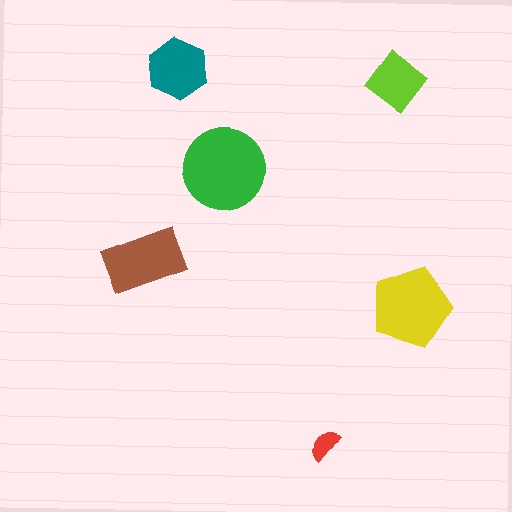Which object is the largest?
The green circle.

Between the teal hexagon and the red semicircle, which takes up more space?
The teal hexagon.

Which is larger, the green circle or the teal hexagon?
The green circle.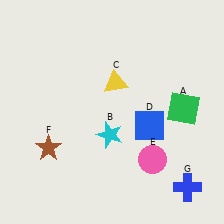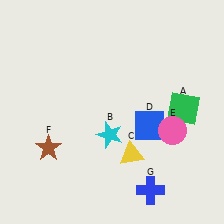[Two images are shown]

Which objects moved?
The objects that moved are: the yellow triangle (C), the pink circle (E), the blue cross (G).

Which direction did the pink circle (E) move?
The pink circle (E) moved up.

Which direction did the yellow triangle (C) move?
The yellow triangle (C) moved down.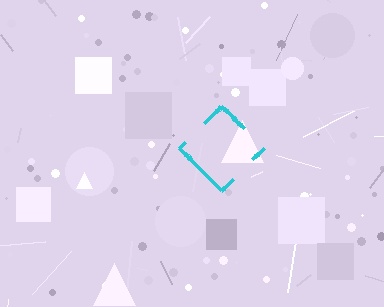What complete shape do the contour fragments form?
The contour fragments form a diamond.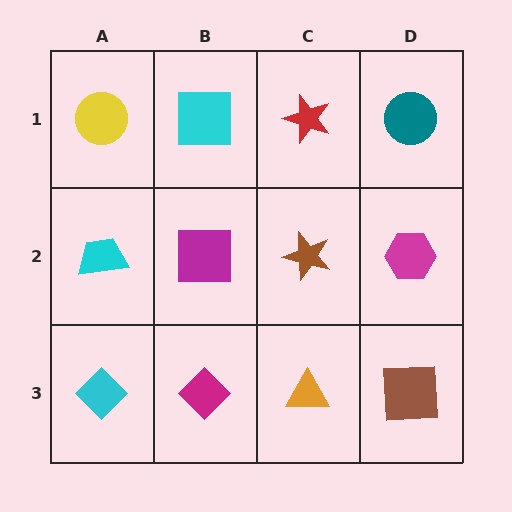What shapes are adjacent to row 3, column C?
A brown star (row 2, column C), a magenta diamond (row 3, column B), a brown square (row 3, column D).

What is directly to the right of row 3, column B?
An orange triangle.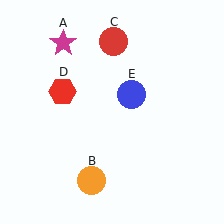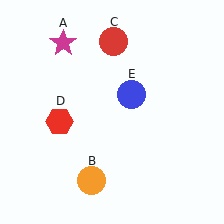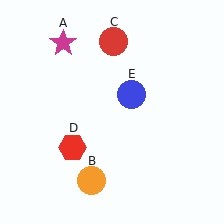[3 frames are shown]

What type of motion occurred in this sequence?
The red hexagon (object D) rotated counterclockwise around the center of the scene.